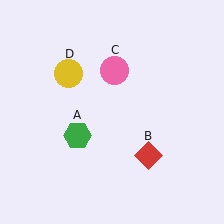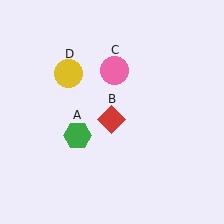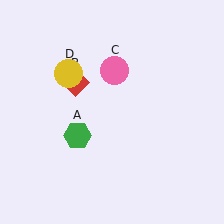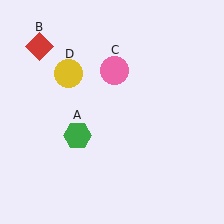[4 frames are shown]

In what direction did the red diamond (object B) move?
The red diamond (object B) moved up and to the left.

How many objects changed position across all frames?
1 object changed position: red diamond (object B).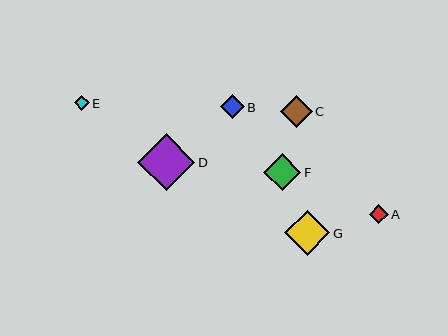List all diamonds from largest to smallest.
From largest to smallest: D, G, F, C, B, A, E.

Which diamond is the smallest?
Diamond E is the smallest with a size of approximately 15 pixels.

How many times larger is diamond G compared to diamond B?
Diamond G is approximately 1.9 times the size of diamond B.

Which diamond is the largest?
Diamond D is the largest with a size of approximately 58 pixels.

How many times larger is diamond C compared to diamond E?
Diamond C is approximately 2.1 times the size of diamond E.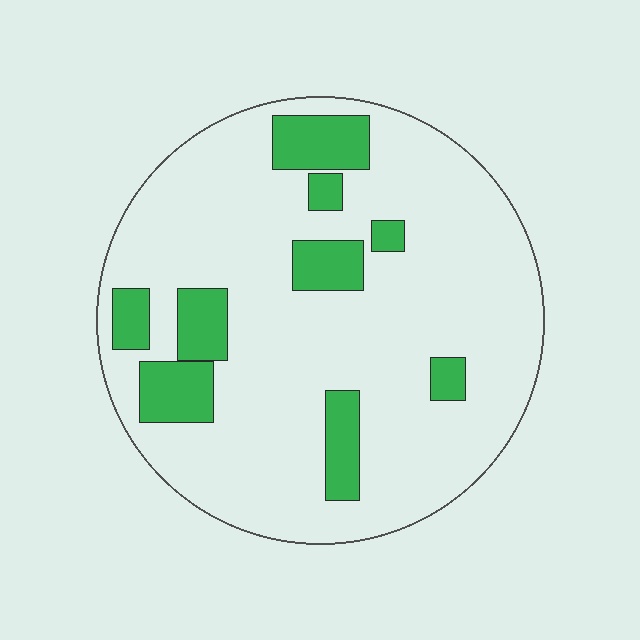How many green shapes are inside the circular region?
9.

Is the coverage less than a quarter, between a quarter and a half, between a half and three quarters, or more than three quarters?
Less than a quarter.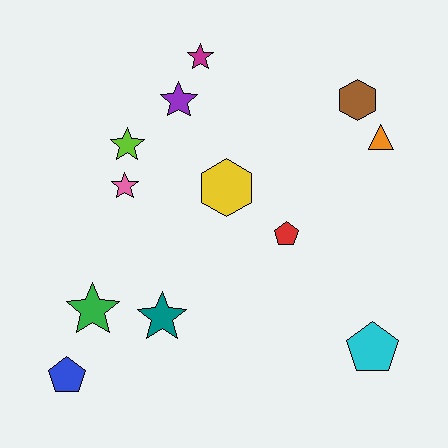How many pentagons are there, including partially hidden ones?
There are 3 pentagons.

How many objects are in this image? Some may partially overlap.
There are 12 objects.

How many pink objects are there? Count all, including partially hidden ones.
There is 1 pink object.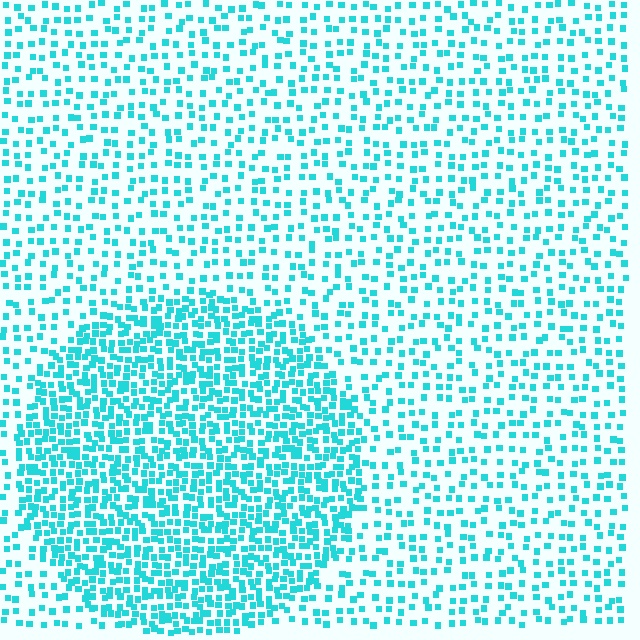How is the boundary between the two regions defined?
The boundary is defined by a change in element density (approximately 2.2x ratio). All elements are the same color, size, and shape.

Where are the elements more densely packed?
The elements are more densely packed inside the circle boundary.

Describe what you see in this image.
The image contains small cyan elements arranged at two different densities. A circle-shaped region is visible where the elements are more densely packed than the surrounding area.